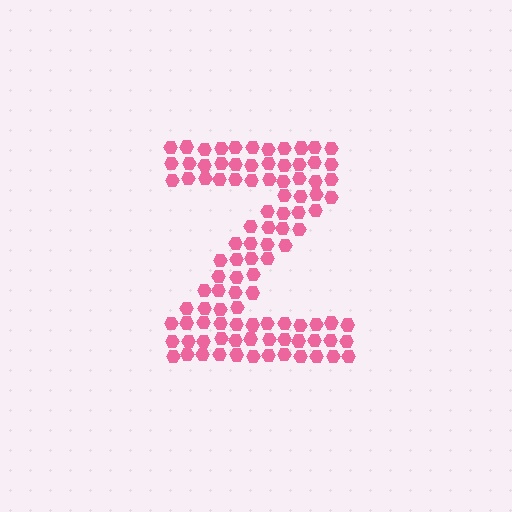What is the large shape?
The large shape is the letter Z.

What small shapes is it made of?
It is made of small hexagons.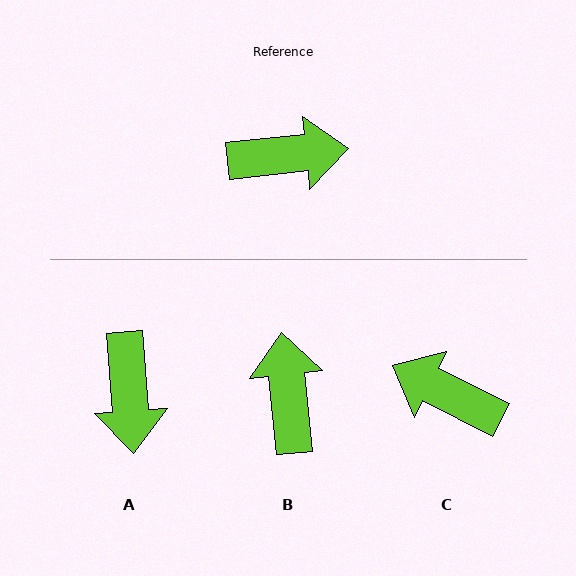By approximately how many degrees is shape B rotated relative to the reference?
Approximately 90 degrees counter-clockwise.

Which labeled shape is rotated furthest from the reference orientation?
C, about 148 degrees away.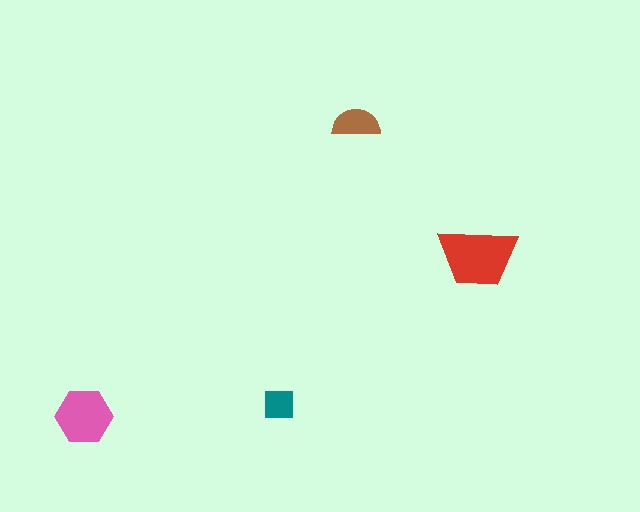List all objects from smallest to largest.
The teal square, the brown semicircle, the pink hexagon, the red trapezoid.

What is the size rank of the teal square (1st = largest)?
4th.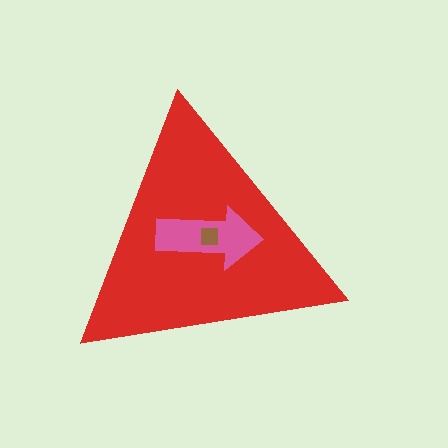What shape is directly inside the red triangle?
The pink arrow.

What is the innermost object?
The brown square.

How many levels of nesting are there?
3.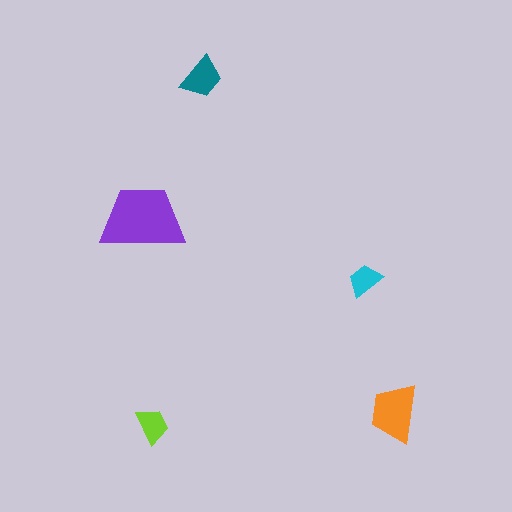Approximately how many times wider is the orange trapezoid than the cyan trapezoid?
About 1.5 times wider.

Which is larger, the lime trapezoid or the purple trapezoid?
The purple one.